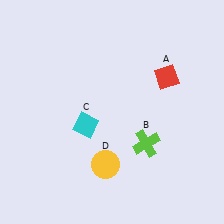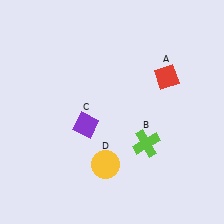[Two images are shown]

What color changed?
The diamond (C) changed from cyan in Image 1 to purple in Image 2.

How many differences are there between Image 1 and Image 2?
There is 1 difference between the two images.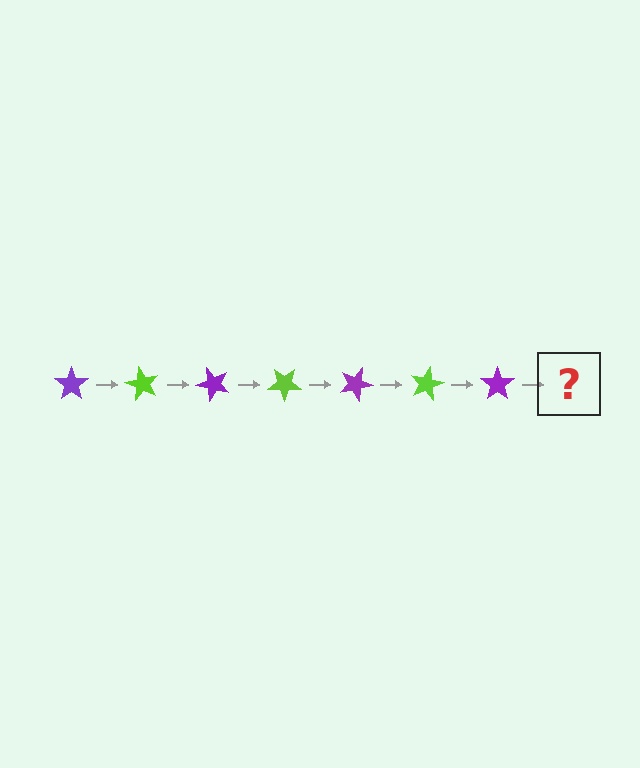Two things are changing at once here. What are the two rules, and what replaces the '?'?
The two rules are that it rotates 60 degrees each step and the color cycles through purple and lime. The '?' should be a lime star, rotated 420 degrees from the start.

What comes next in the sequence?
The next element should be a lime star, rotated 420 degrees from the start.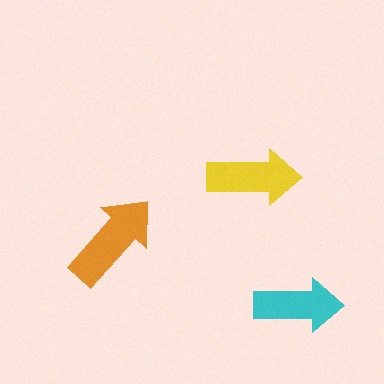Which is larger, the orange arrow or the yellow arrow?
The orange one.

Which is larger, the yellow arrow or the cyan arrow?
The yellow one.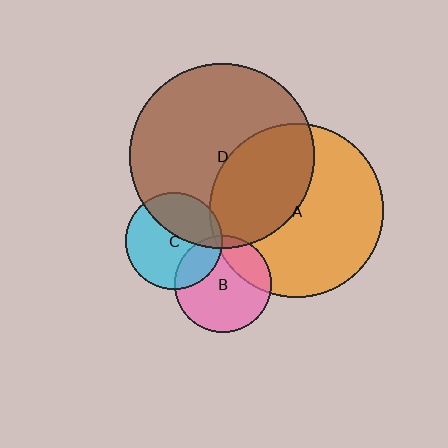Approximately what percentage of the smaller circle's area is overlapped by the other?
Approximately 35%.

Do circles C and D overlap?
Yes.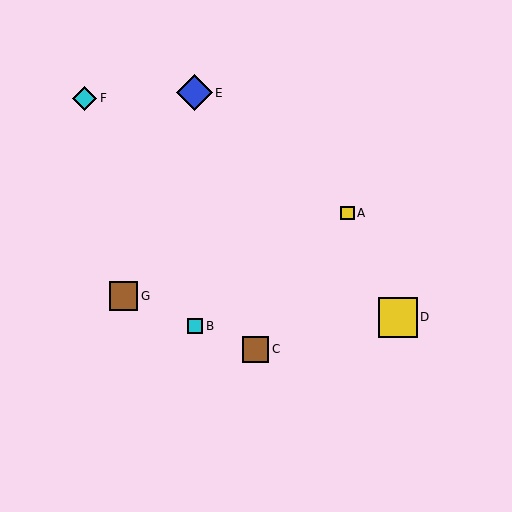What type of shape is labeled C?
Shape C is a brown square.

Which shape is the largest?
The yellow square (labeled D) is the largest.